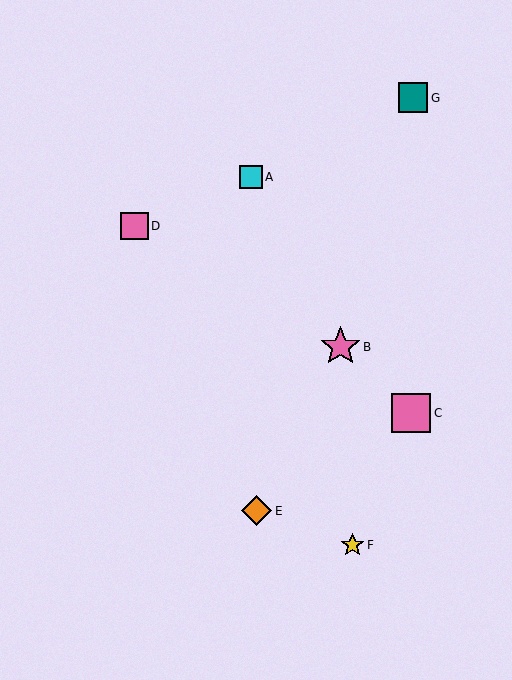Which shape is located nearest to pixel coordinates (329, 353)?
The pink star (labeled B) at (340, 347) is nearest to that location.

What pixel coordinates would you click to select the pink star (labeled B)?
Click at (340, 347) to select the pink star B.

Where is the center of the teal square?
The center of the teal square is at (413, 98).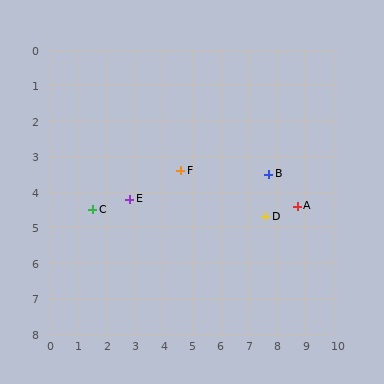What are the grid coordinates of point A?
Point A is at approximately (8.7, 4.4).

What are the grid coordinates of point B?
Point B is at approximately (7.7, 3.5).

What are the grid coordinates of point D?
Point D is at approximately (7.6, 4.7).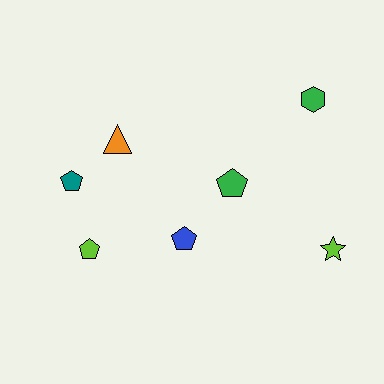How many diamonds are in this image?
There are no diamonds.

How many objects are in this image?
There are 7 objects.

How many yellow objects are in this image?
There are no yellow objects.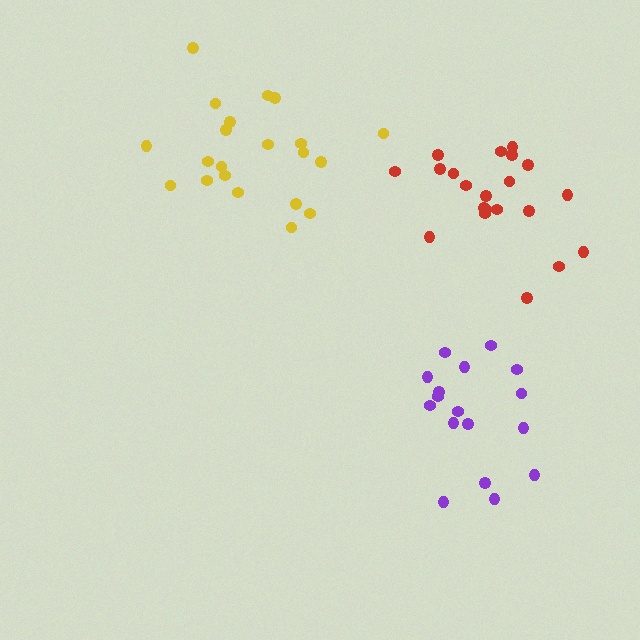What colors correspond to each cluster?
The clusters are colored: yellow, purple, red.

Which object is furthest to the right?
The red cluster is rightmost.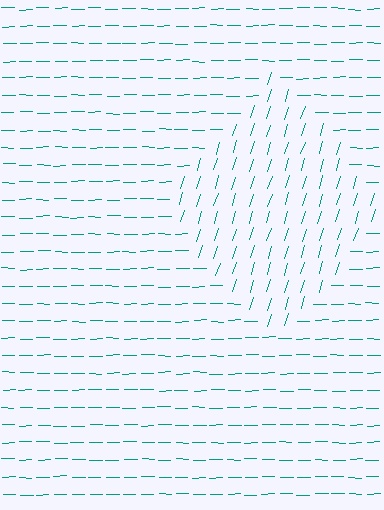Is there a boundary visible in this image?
Yes, there is a texture boundary formed by a change in line orientation.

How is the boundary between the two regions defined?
The boundary is defined purely by a change in line orientation (approximately 72 degrees difference). All lines are the same color and thickness.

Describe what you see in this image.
The image is filled with small teal line segments. A diamond region in the image has lines oriented differently from the surrounding lines, creating a visible texture boundary.